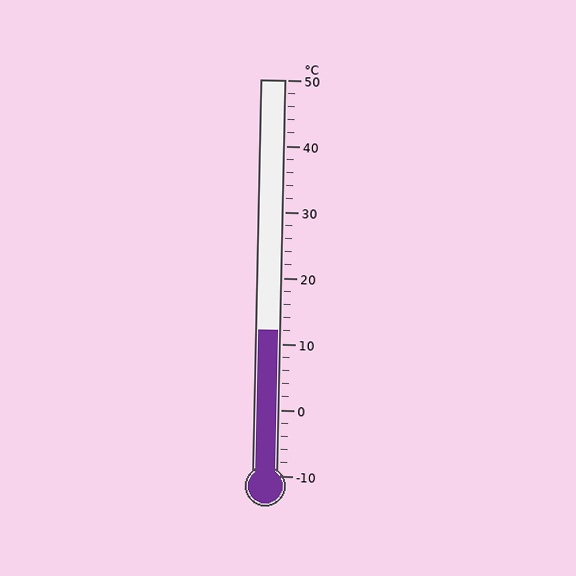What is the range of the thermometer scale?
The thermometer scale ranges from -10°C to 50°C.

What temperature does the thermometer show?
The thermometer shows approximately 12°C.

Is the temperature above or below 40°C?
The temperature is below 40°C.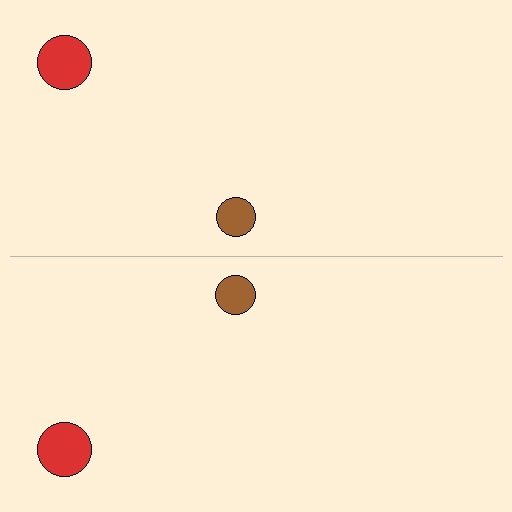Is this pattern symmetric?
Yes, this pattern has bilateral (reflection) symmetry.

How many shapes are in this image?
There are 4 shapes in this image.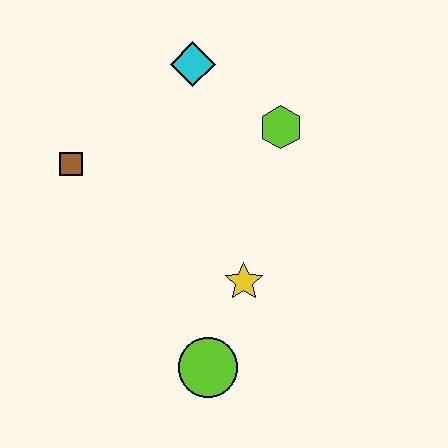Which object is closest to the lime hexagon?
The cyan diamond is closest to the lime hexagon.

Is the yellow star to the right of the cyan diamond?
Yes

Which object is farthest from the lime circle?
The cyan diamond is farthest from the lime circle.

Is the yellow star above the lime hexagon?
No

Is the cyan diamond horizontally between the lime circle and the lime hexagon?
No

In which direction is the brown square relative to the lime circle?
The brown square is above the lime circle.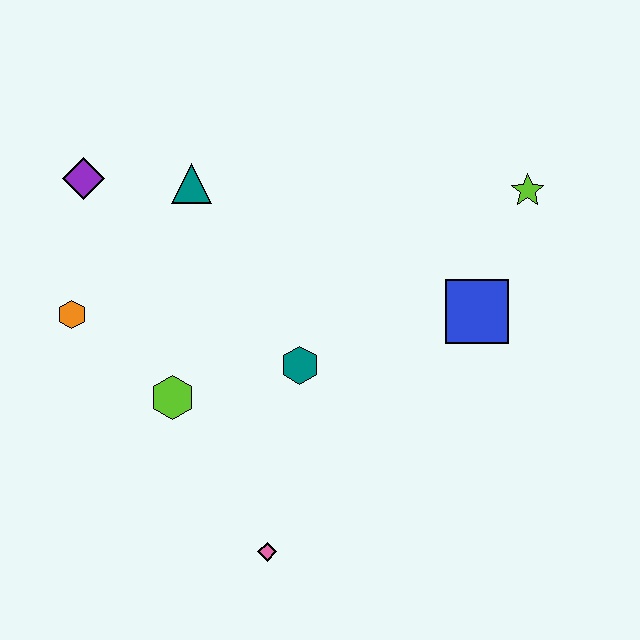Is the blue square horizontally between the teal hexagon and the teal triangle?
No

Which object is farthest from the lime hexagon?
The lime star is farthest from the lime hexagon.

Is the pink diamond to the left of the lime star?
Yes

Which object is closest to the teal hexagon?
The lime hexagon is closest to the teal hexagon.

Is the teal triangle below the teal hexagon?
No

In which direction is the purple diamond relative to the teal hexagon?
The purple diamond is to the left of the teal hexagon.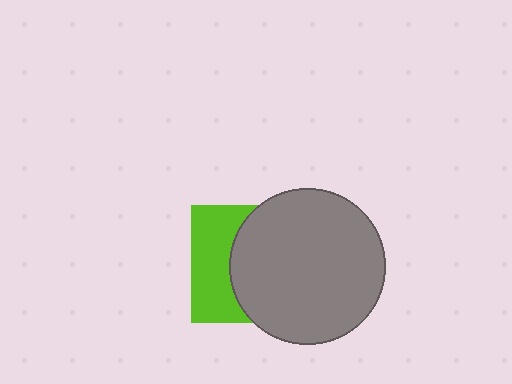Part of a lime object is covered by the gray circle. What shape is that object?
It is a square.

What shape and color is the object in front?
The object in front is a gray circle.